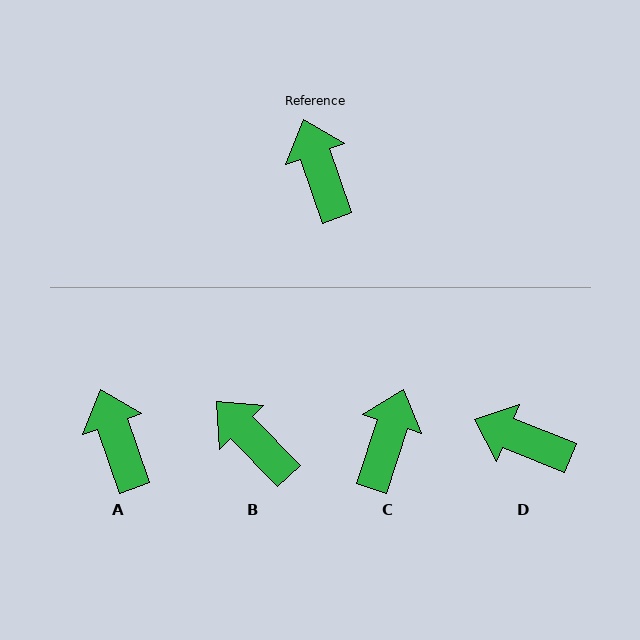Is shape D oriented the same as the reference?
No, it is off by about 49 degrees.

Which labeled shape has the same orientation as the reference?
A.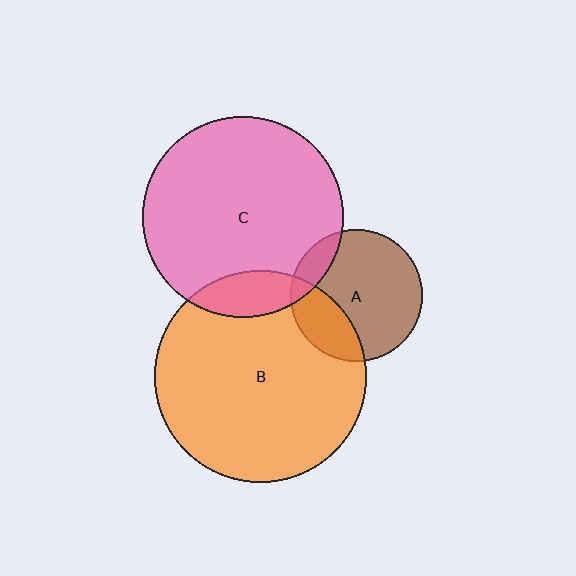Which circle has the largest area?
Circle B (orange).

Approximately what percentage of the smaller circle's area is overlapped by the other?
Approximately 15%.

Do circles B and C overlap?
Yes.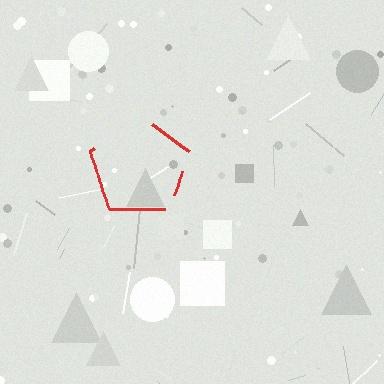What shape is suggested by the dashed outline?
The dashed outline suggests a pentagon.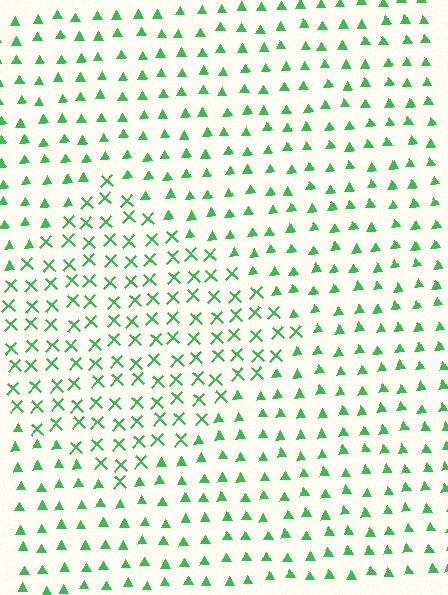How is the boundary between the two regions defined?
The boundary is defined by a change in element shape: X marks inside vs. triangles outside. All elements share the same color and spacing.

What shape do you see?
I see a diamond.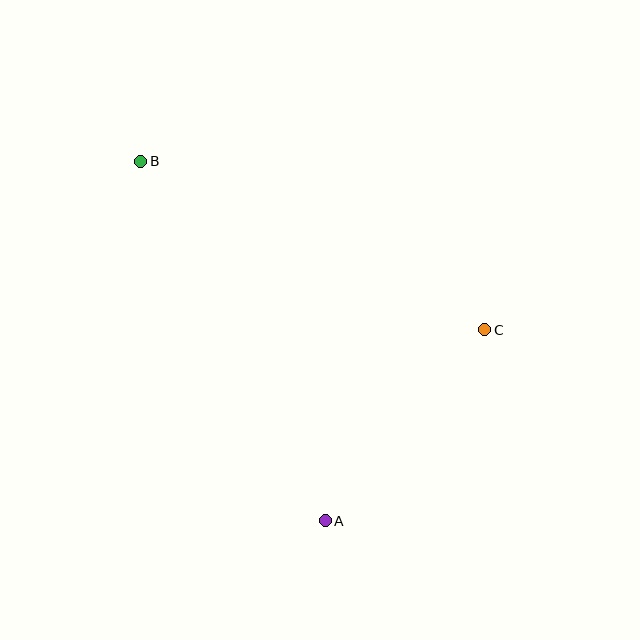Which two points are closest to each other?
Points A and C are closest to each other.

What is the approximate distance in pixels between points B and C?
The distance between B and C is approximately 383 pixels.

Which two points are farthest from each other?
Points A and B are farthest from each other.